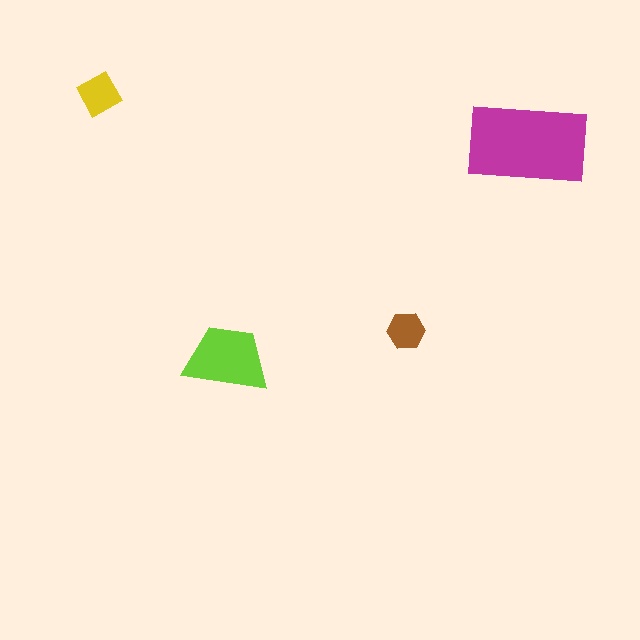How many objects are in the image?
There are 4 objects in the image.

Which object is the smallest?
The brown hexagon.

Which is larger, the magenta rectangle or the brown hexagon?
The magenta rectangle.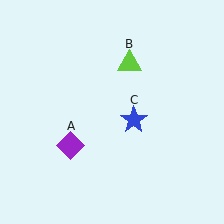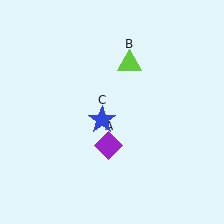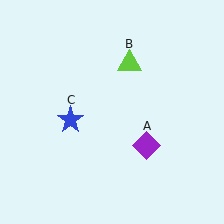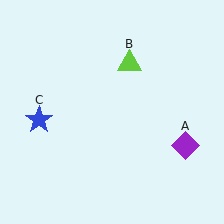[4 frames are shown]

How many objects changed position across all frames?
2 objects changed position: purple diamond (object A), blue star (object C).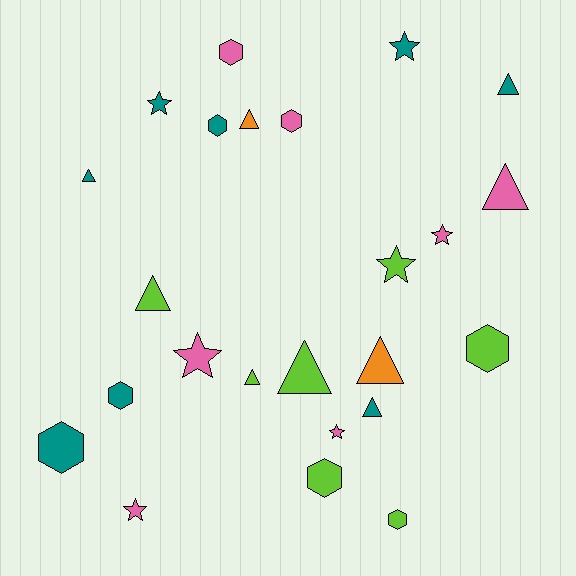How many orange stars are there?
There are no orange stars.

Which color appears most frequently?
Teal, with 8 objects.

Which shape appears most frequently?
Triangle, with 9 objects.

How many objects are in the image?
There are 24 objects.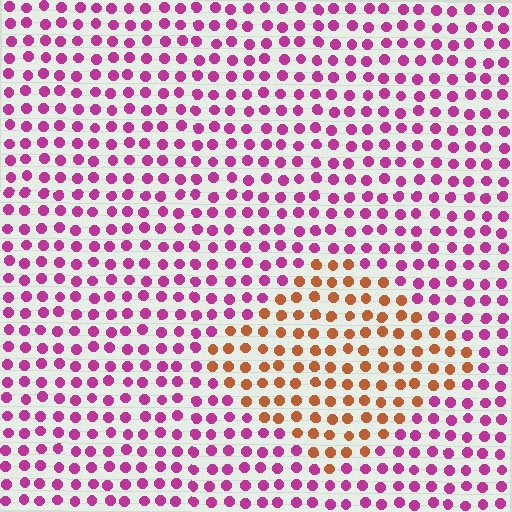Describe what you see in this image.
The image is filled with small magenta elements in a uniform arrangement. A diamond-shaped region is visible where the elements are tinted to a slightly different hue, forming a subtle color boundary.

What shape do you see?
I see a diamond.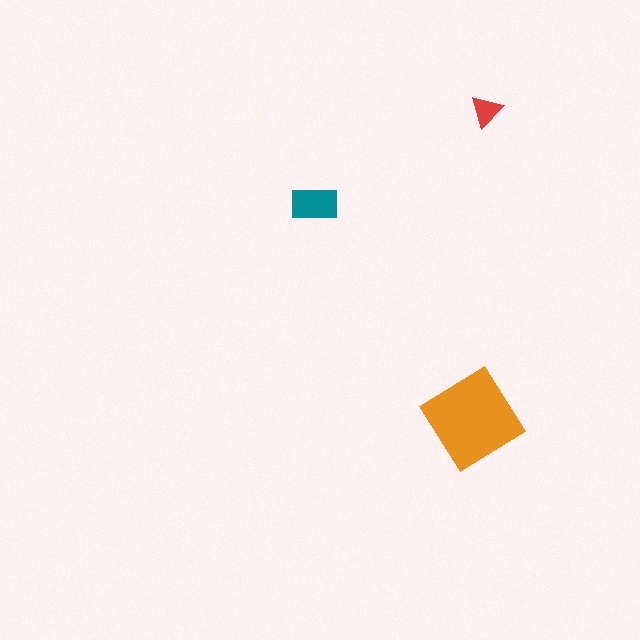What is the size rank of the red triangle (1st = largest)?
3rd.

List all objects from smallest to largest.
The red triangle, the teal rectangle, the orange diamond.